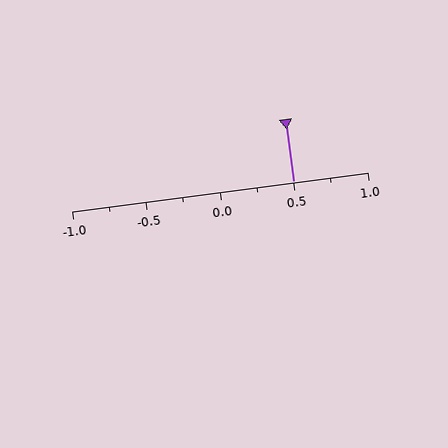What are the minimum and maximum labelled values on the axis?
The axis runs from -1.0 to 1.0.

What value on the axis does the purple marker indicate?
The marker indicates approximately 0.5.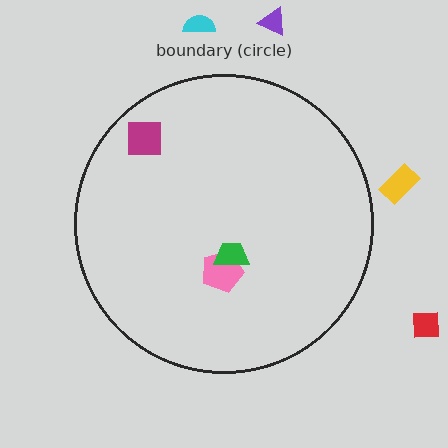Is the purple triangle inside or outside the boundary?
Outside.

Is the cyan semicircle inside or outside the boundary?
Outside.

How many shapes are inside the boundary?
3 inside, 4 outside.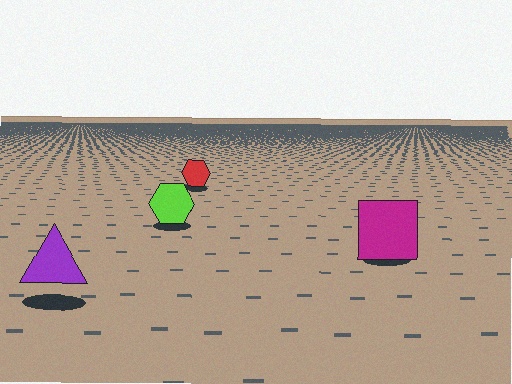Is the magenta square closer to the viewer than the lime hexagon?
Yes. The magenta square is closer — you can tell from the texture gradient: the ground texture is coarser near it.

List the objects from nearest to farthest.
From nearest to farthest: the purple triangle, the magenta square, the lime hexagon, the red hexagon.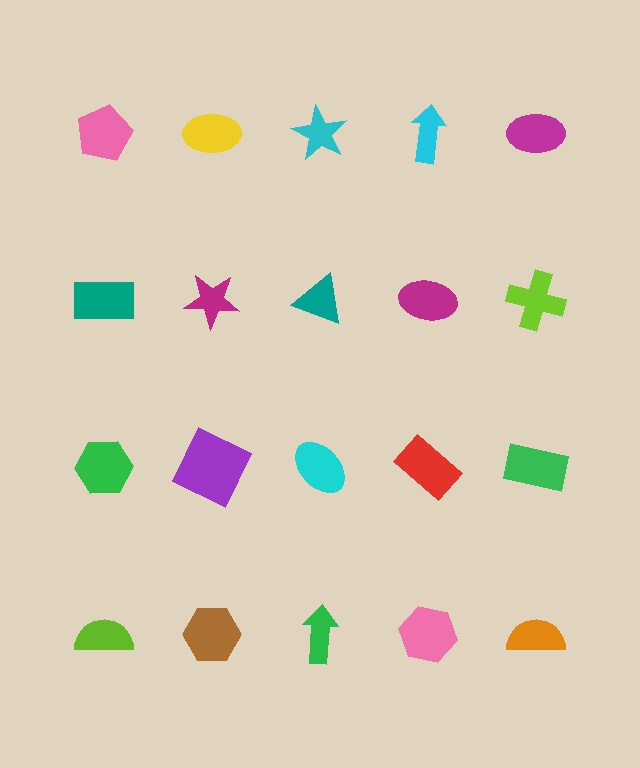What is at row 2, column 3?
A teal triangle.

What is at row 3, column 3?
A cyan ellipse.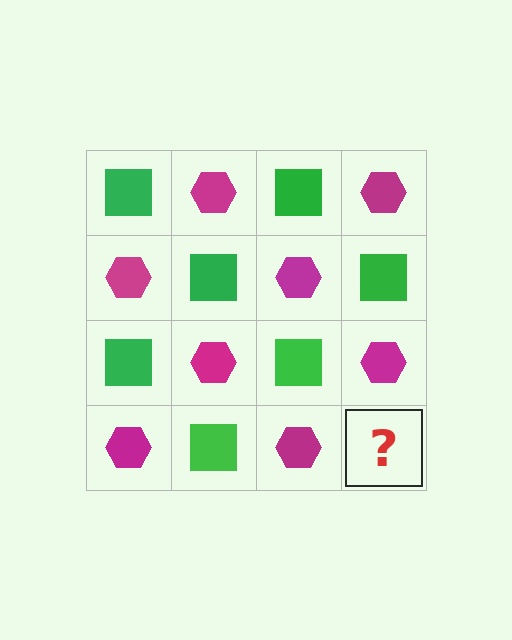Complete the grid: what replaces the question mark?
The question mark should be replaced with a green square.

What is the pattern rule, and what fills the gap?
The rule is that it alternates green square and magenta hexagon in a checkerboard pattern. The gap should be filled with a green square.